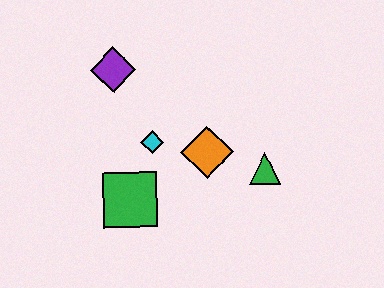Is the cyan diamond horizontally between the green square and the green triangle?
Yes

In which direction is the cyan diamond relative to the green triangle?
The cyan diamond is to the left of the green triangle.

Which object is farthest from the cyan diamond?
The green triangle is farthest from the cyan diamond.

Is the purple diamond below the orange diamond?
No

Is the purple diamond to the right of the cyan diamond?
No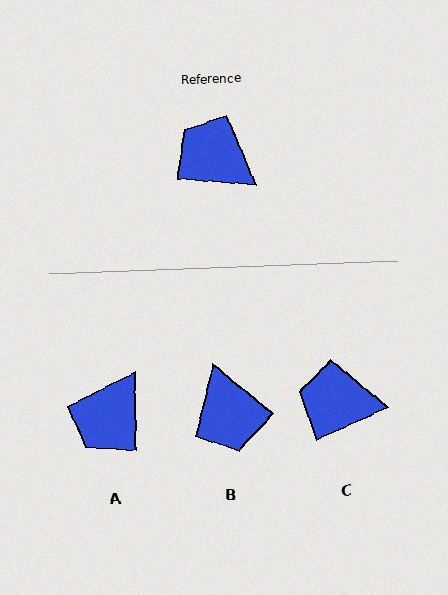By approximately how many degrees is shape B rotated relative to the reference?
Approximately 144 degrees counter-clockwise.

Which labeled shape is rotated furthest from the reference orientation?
B, about 144 degrees away.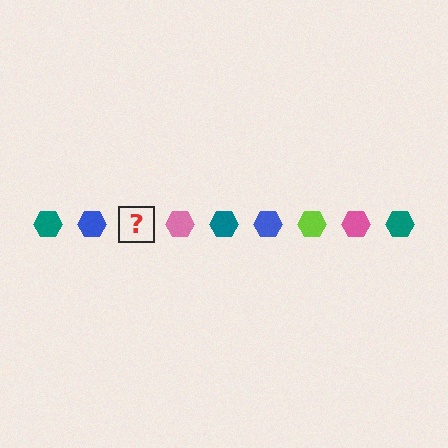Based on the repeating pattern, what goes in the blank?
The blank should be a lime hexagon.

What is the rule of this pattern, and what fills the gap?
The rule is that the pattern cycles through teal, blue, lime, pink hexagons. The gap should be filled with a lime hexagon.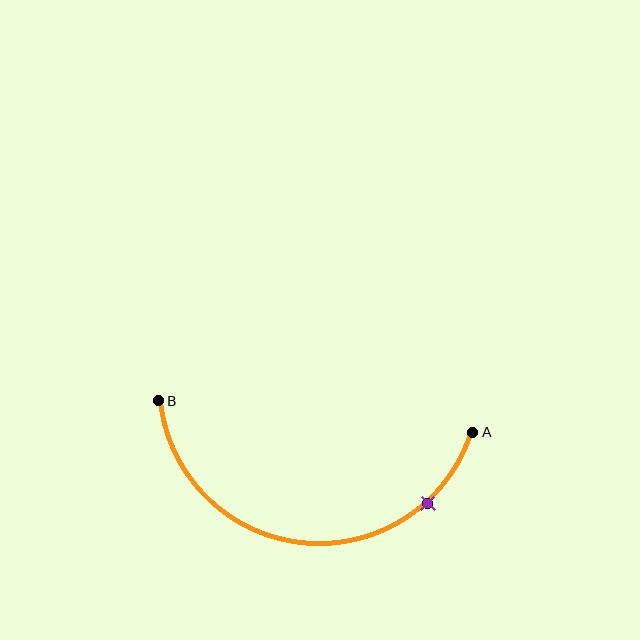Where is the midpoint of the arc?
The arc midpoint is the point on the curve farthest from the straight line joining A and B. It sits below that line.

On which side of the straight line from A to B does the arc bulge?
The arc bulges below the straight line connecting A and B.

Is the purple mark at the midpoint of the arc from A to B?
No. The purple mark lies on the arc but is closer to endpoint A. The arc midpoint would be at the point on the curve equidistant along the arc from both A and B.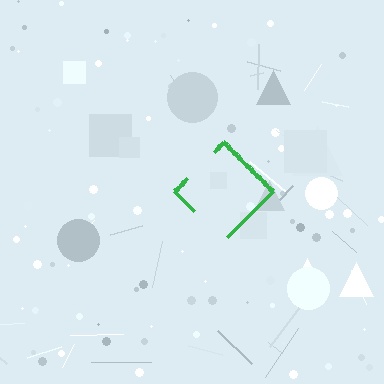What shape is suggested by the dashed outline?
The dashed outline suggests a diamond.